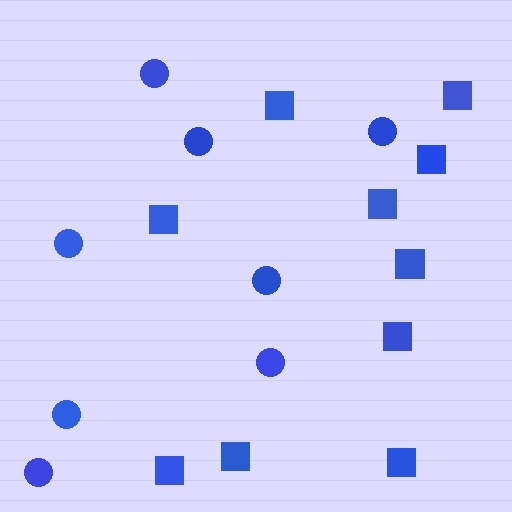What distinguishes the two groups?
There are 2 groups: one group of circles (8) and one group of squares (10).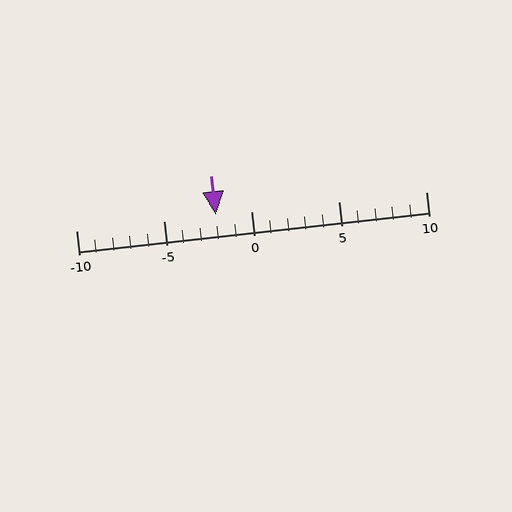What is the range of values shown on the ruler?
The ruler shows values from -10 to 10.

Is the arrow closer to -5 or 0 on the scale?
The arrow is closer to 0.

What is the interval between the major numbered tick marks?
The major tick marks are spaced 5 units apart.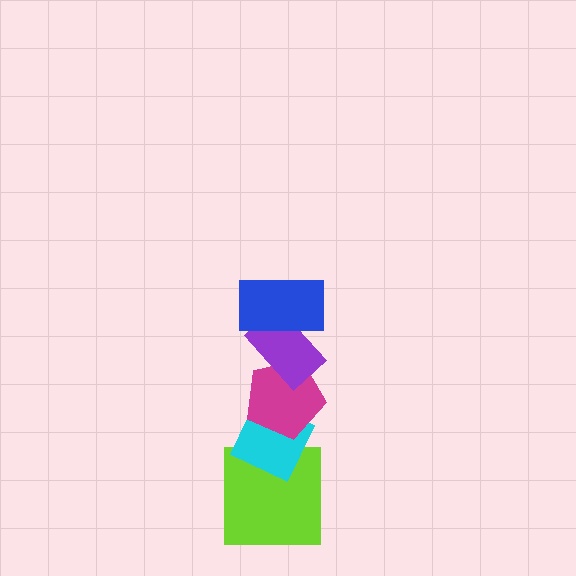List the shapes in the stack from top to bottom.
From top to bottom: the blue rectangle, the purple rectangle, the magenta pentagon, the cyan diamond, the lime square.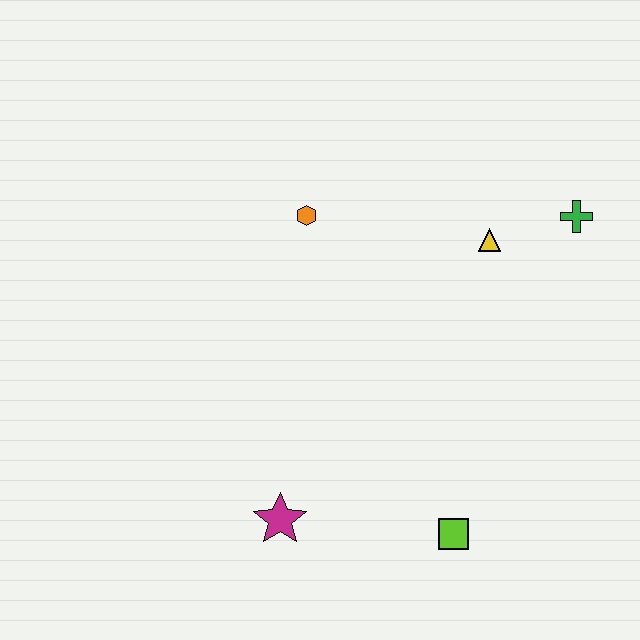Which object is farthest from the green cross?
The magenta star is farthest from the green cross.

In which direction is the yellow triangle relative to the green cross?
The yellow triangle is to the left of the green cross.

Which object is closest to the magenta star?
The lime square is closest to the magenta star.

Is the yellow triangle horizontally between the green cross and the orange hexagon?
Yes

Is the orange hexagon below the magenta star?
No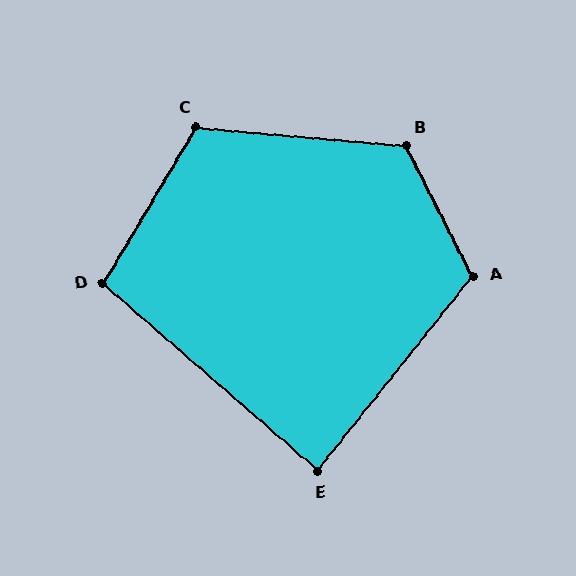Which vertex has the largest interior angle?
B, at approximately 122 degrees.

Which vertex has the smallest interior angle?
E, at approximately 87 degrees.